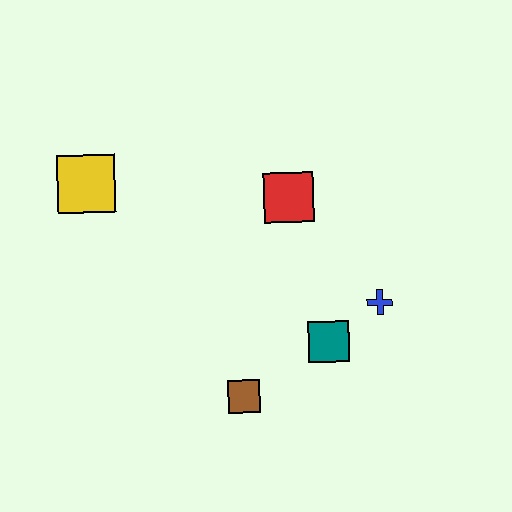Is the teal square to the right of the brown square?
Yes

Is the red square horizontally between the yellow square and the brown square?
No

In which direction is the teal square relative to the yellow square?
The teal square is to the right of the yellow square.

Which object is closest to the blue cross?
The teal square is closest to the blue cross.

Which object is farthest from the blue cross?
The yellow square is farthest from the blue cross.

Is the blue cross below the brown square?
No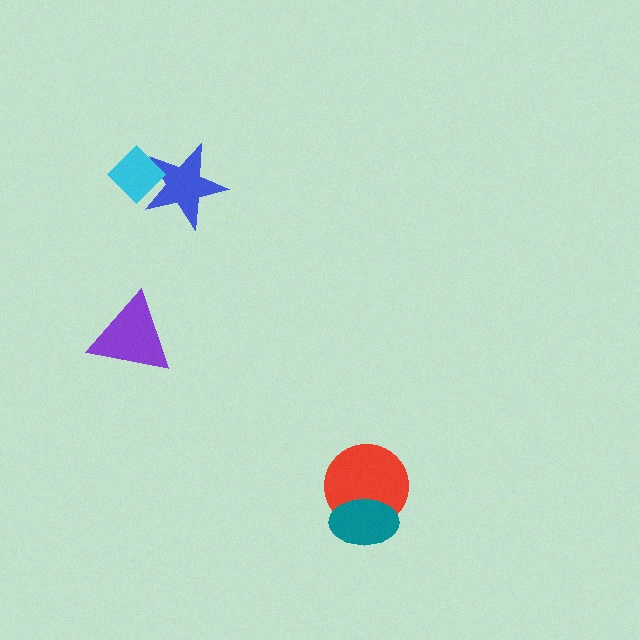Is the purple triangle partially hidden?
No, no other shape covers it.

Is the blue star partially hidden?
Yes, it is partially covered by another shape.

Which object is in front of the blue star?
The cyan diamond is in front of the blue star.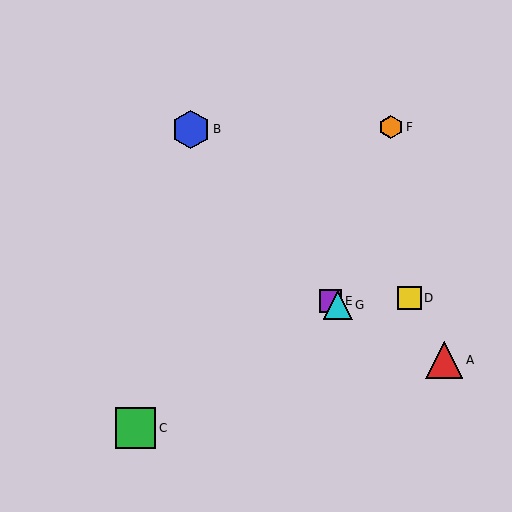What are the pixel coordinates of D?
Object D is at (410, 298).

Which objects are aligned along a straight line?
Objects A, E, G are aligned along a straight line.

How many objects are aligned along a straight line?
3 objects (A, E, G) are aligned along a straight line.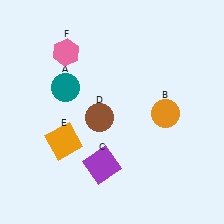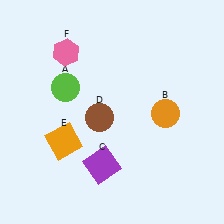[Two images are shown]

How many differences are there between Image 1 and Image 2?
There is 1 difference between the two images.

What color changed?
The circle (A) changed from teal in Image 1 to lime in Image 2.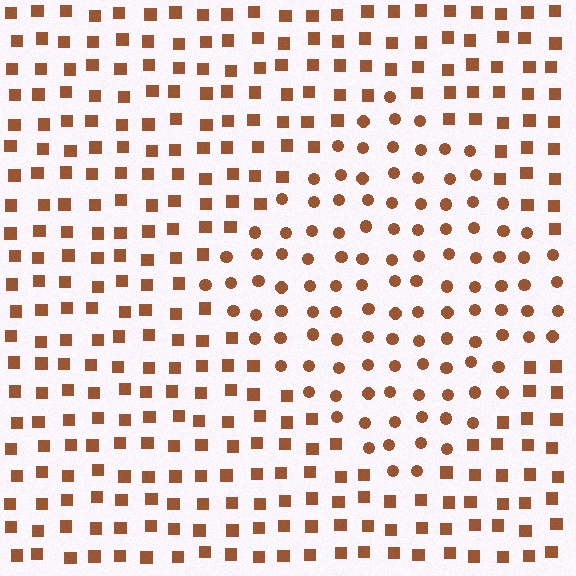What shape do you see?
I see a diamond.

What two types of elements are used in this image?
The image uses circles inside the diamond region and squares outside it.